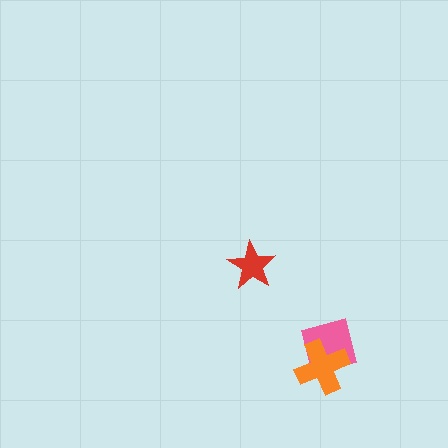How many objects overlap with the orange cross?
1 object overlaps with the orange cross.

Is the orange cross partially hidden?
No, no other shape covers it.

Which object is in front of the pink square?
The orange cross is in front of the pink square.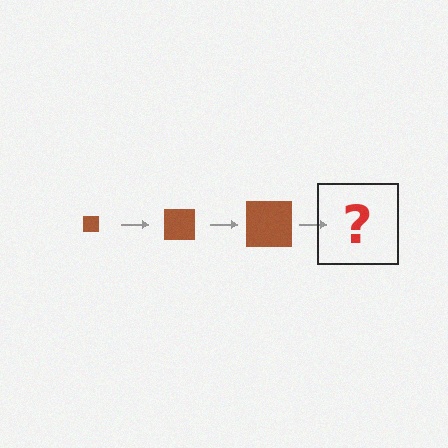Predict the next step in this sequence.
The next step is a brown square, larger than the previous one.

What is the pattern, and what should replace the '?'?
The pattern is that the square gets progressively larger each step. The '?' should be a brown square, larger than the previous one.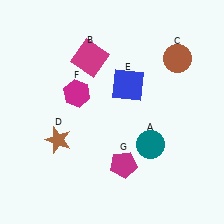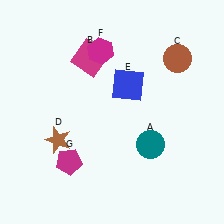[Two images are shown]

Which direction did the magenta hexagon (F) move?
The magenta hexagon (F) moved up.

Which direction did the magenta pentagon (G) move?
The magenta pentagon (G) moved left.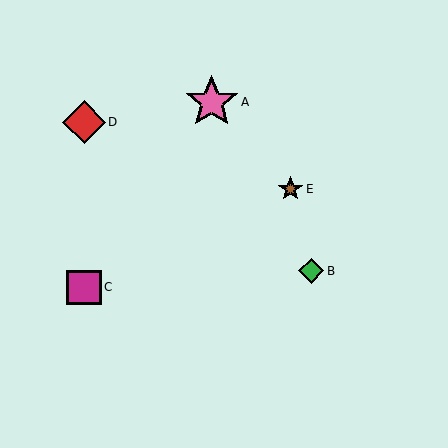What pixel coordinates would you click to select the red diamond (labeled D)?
Click at (84, 122) to select the red diamond D.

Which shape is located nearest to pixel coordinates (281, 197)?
The brown star (labeled E) at (290, 189) is nearest to that location.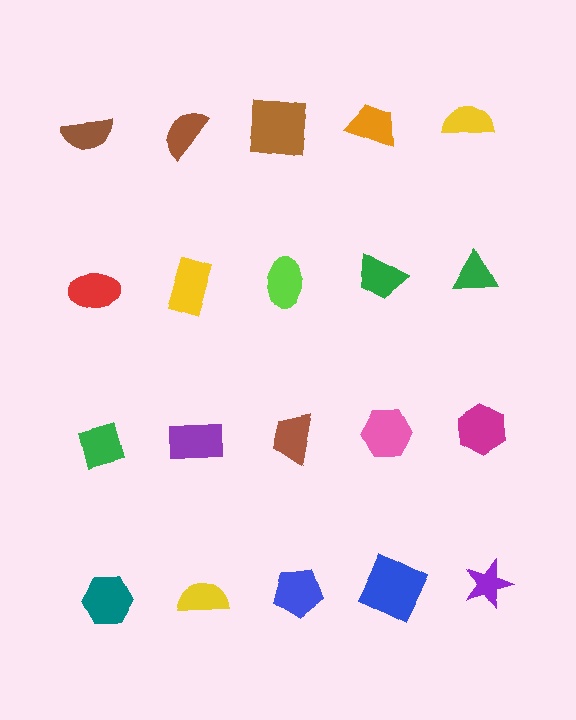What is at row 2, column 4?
A green trapezoid.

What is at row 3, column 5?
A magenta hexagon.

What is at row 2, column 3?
A lime ellipse.